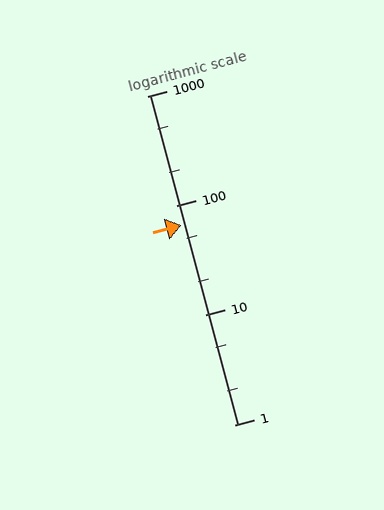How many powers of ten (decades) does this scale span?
The scale spans 3 decades, from 1 to 1000.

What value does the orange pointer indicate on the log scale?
The pointer indicates approximately 67.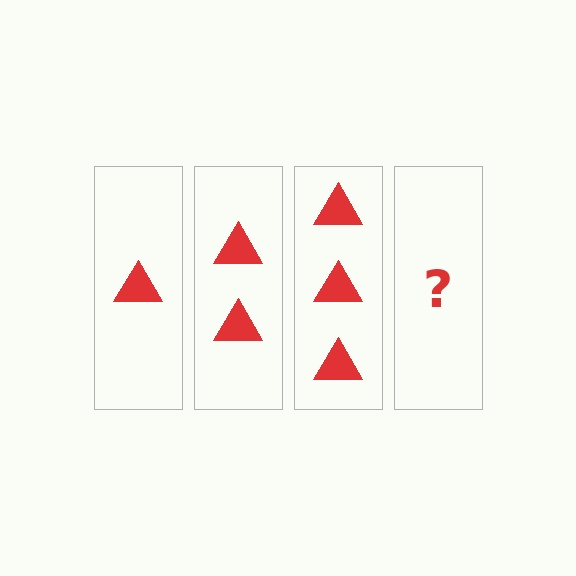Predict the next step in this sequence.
The next step is 4 triangles.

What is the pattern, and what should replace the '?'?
The pattern is that each step adds one more triangle. The '?' should be 4 triangles.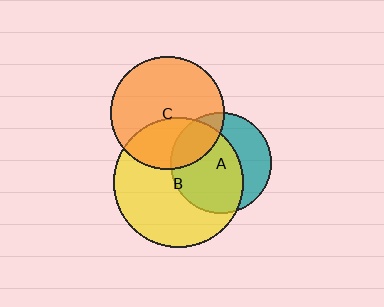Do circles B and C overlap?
Yes.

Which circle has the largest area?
Circle B (yellow).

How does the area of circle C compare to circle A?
Approximately 1.3 times.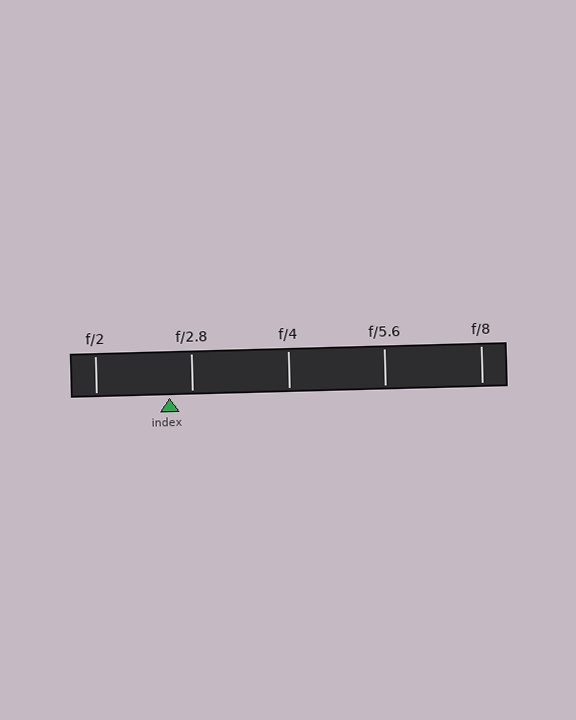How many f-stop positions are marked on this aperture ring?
There are 5 f-stop positions marked.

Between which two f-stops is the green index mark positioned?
The index mark is between f/2 and f/2.8.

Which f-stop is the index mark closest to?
The index mark is closest to f/2.8.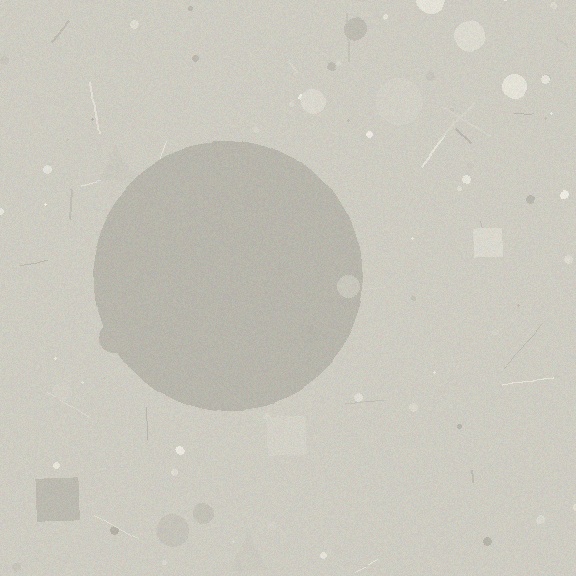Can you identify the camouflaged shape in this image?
The camouflaged shape is a circle.